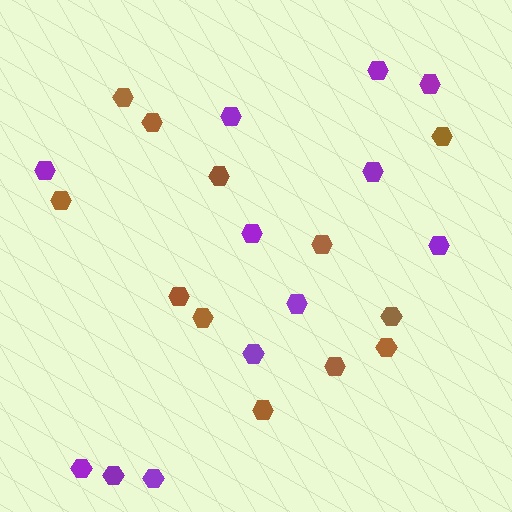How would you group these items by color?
There are 2 groups: one group of purple hexagons (12) and one group of brown hexagons (12).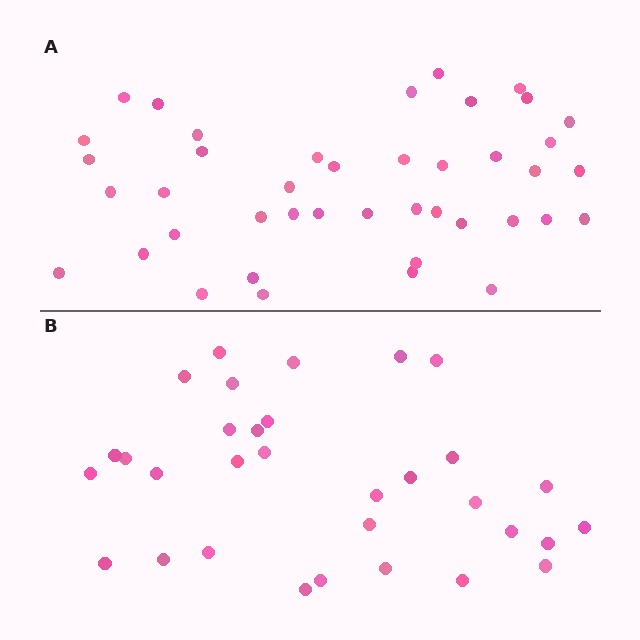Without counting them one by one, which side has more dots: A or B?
Region A (the top region) has more dots.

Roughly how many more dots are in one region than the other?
Region A has roughly 10 or so more dots than region B.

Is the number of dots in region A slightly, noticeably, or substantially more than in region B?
Region A has noticeably more, but not dramatically so. The ratio is roughly 1.3 to 1.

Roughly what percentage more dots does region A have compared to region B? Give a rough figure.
About 30% more.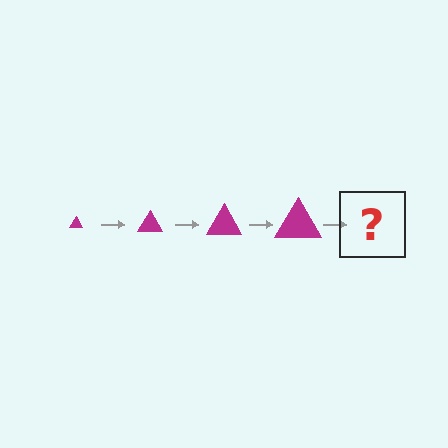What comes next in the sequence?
The next element should be a magenta triangle, larger than the previous one.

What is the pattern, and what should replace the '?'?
The pattern is that the triangle gets progressively larger each step. The '?' should be a magenta triangle, larger than the previous one.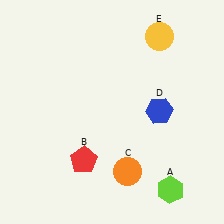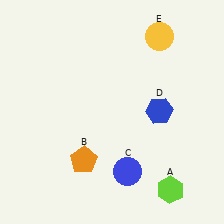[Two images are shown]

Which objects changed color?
B changed from red to orange. C changed from orange to blue.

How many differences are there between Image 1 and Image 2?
There are 2 differences between the two images.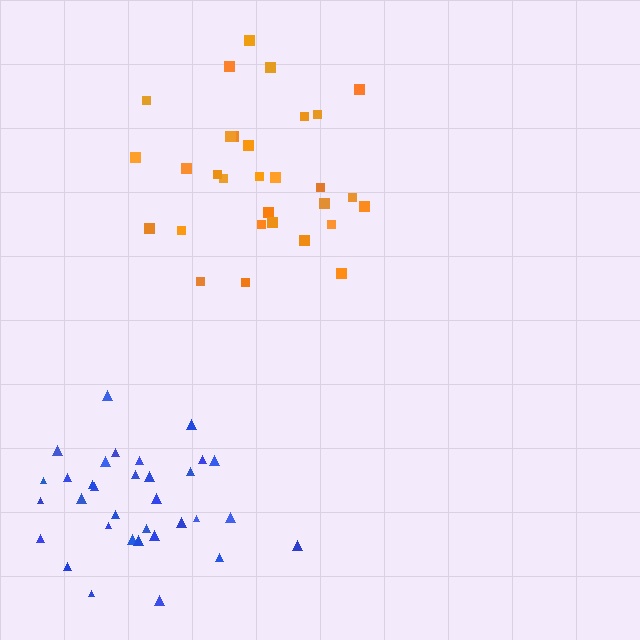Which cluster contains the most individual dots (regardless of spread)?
Blue (33).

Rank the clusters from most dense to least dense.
blue, orange.